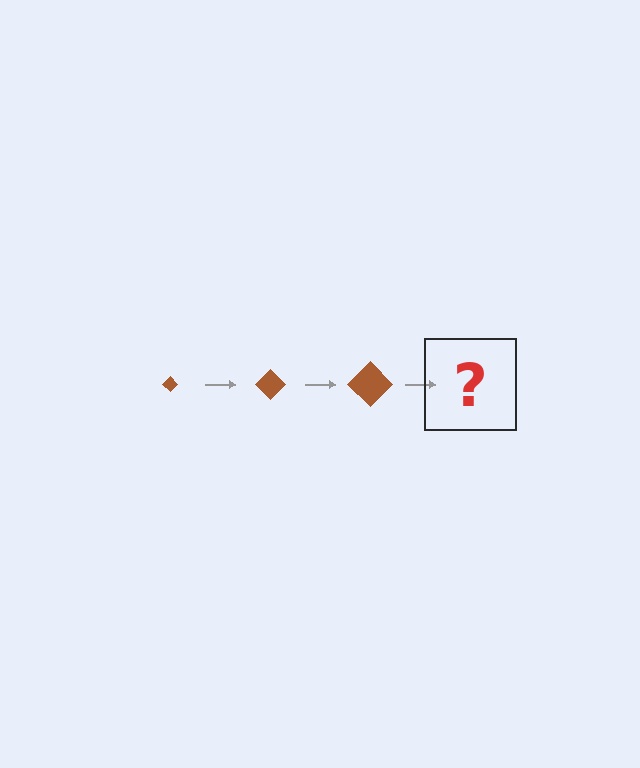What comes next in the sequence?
The next element should be a brown diamond, larger than the previous one.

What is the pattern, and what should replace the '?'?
The pattern is that the diamond gets progressively larger each step. The '?' should be a brown diamond, larger than the previous one.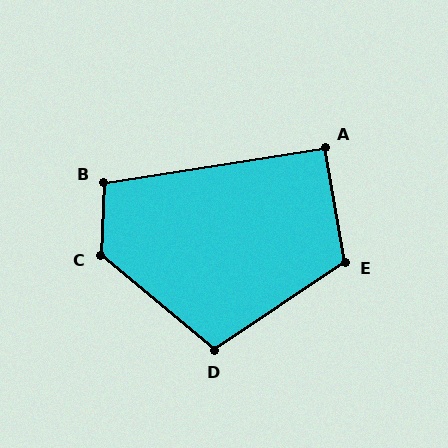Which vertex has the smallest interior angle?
A, at approximately 91 degrees.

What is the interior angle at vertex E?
Approximately 115 degrees (obtuse).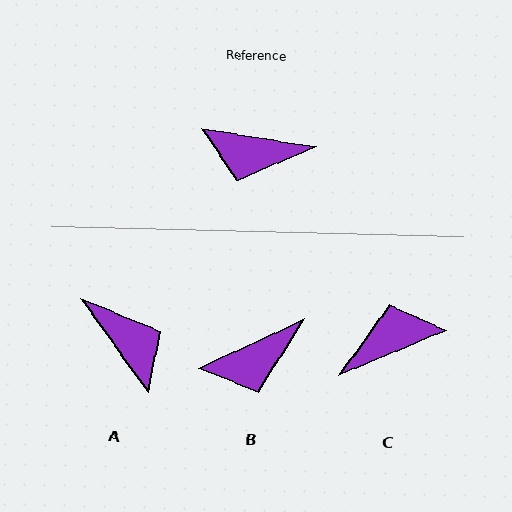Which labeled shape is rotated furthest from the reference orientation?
C, about 148 degrees away.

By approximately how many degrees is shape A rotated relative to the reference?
Approximately 135 degrees counter-clockwise.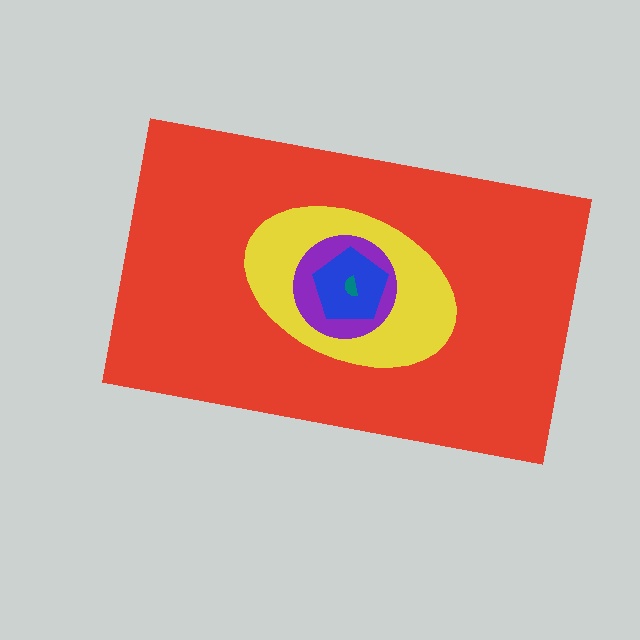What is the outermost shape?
The red rectangle.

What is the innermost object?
The teal semicircle.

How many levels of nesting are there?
5.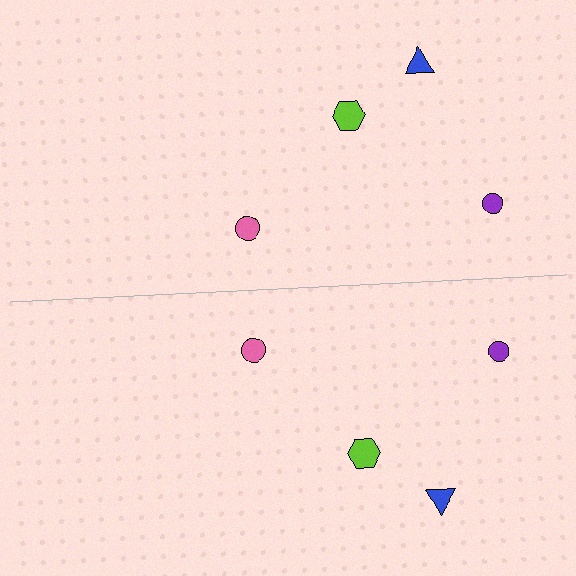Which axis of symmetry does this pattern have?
The pattern has a horizontal axis of symmetry running through the center of the image.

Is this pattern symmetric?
Yes, this pattern has bilateral (reflection) symmetry.